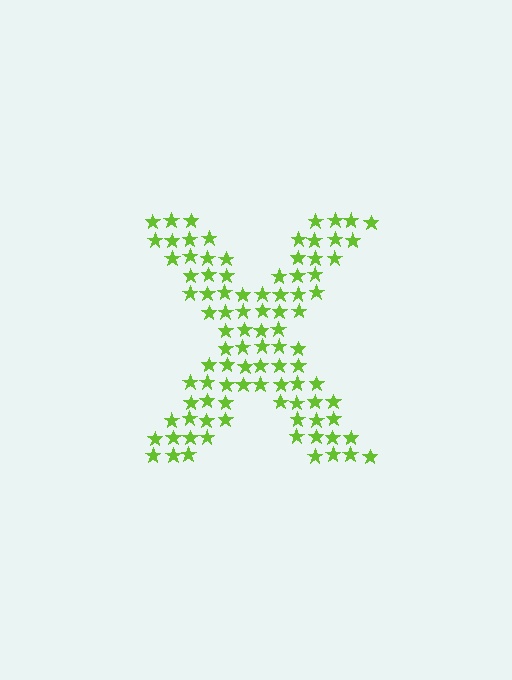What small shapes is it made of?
It is made of small stars.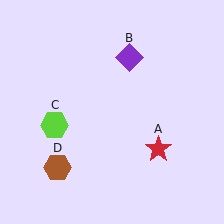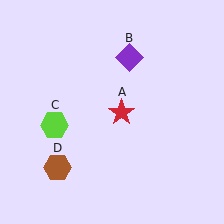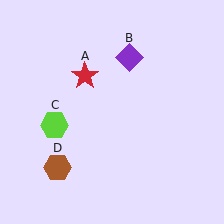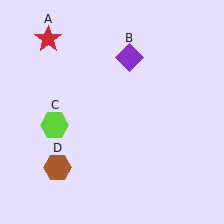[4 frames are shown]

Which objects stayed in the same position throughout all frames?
Purple diamond (object B) and lime hexagon (object C) and brown hexagon (object D) remained stationary.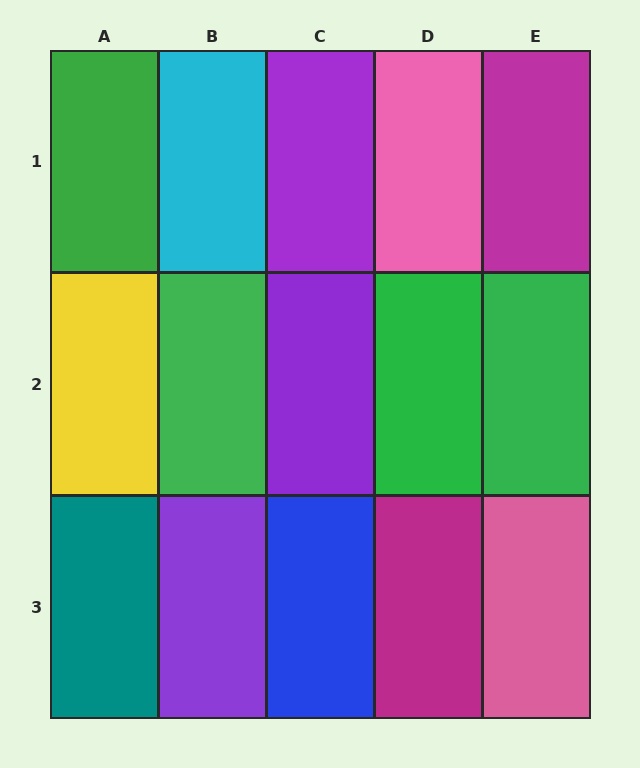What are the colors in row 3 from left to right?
Teal, purple, blue, magenta, pink.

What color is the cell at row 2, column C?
Purple.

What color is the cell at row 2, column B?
Green.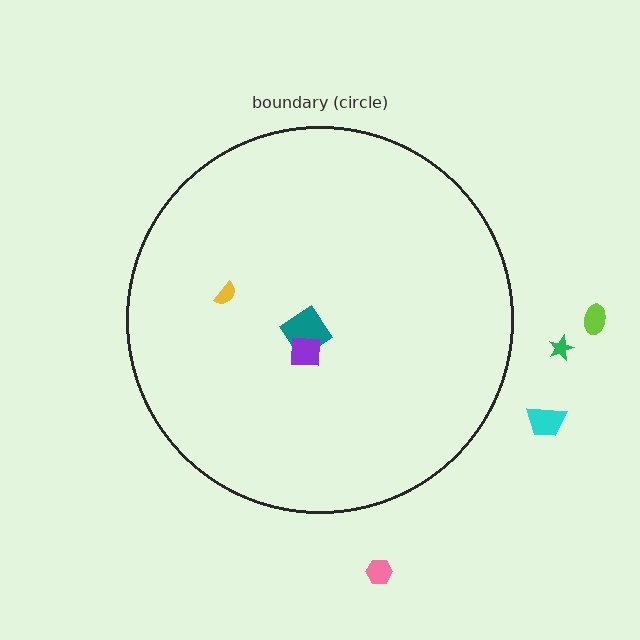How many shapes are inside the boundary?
3 inside, 4 outside.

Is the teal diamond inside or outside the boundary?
Inside.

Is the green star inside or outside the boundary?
Outside.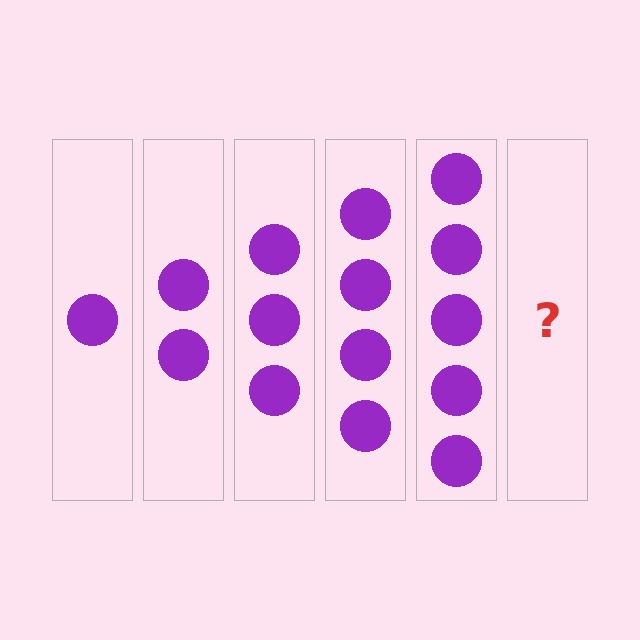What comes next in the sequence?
The next element should be 6 circles.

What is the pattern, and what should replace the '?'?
The pattern is that each step adds one more circle. The '?' should be 6 circles.